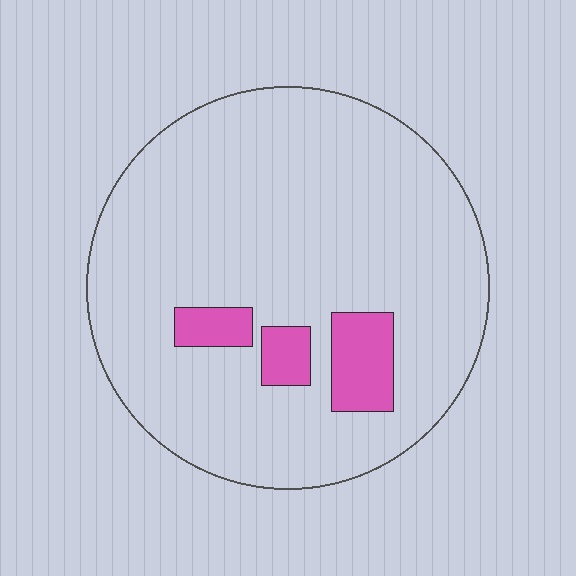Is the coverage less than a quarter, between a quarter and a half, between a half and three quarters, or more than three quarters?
Less than a quarter.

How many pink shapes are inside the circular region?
3.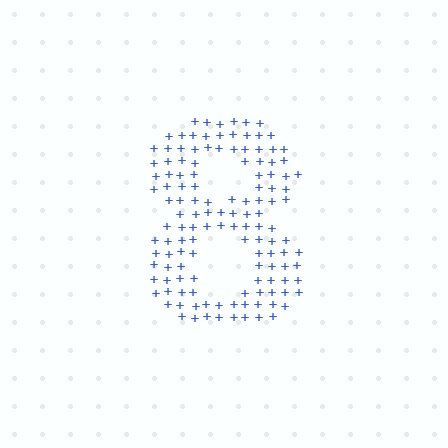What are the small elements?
The small elements are plus signs.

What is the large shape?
The large shape is the digit 8.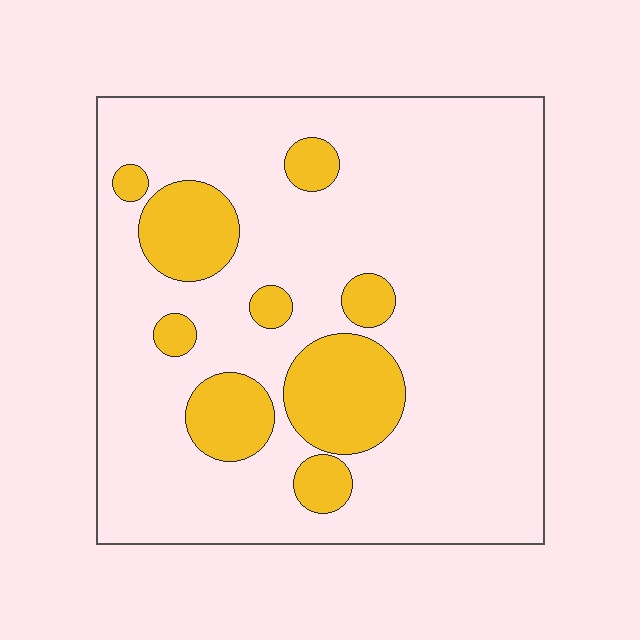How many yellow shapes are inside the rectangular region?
9.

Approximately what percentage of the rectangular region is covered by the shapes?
Approximately 20%.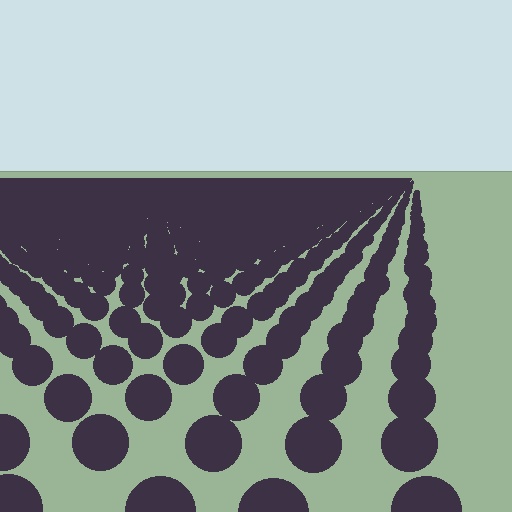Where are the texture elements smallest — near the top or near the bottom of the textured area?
Near the top.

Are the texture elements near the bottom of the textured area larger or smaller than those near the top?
Larger. Near the bottom, elements are closer to the viewer and appear at a bigger on-screen size.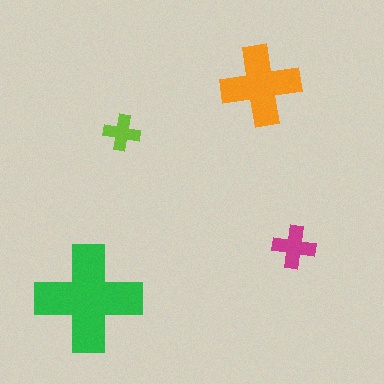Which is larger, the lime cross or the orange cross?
The orange one.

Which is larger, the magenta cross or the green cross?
The green one.